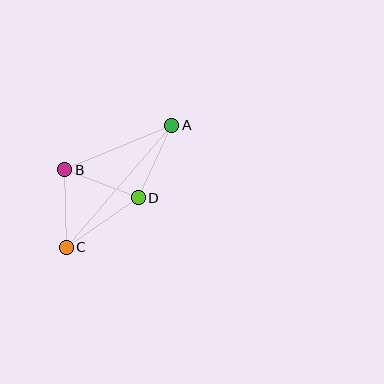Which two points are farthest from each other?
Points A and C are farthest from each other.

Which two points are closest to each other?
Points B and C are closest to each other.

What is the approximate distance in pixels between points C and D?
The distance between C and D is approximately 87 pixels.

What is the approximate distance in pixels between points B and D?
The distance between B and D is approximately 79 pixels.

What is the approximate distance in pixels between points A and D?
The distance between A and D is approximately 80 pixels.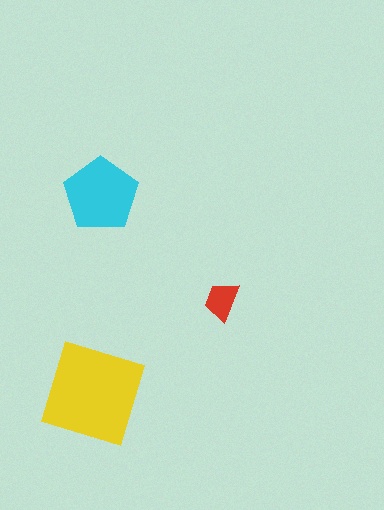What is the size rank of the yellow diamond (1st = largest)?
1st.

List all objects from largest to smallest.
The yellow diamond, the cyan pentagon, the red trapezoid.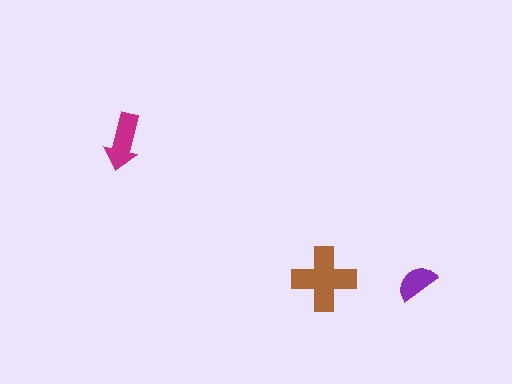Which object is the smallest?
The purple semicircle.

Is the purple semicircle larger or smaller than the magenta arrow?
Smaller.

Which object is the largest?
The brown cross.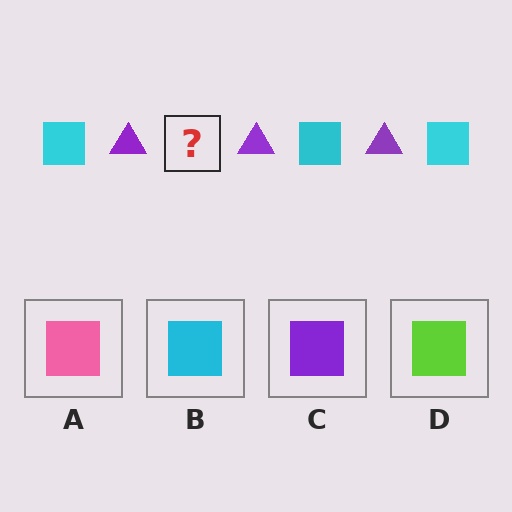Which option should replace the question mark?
Option B.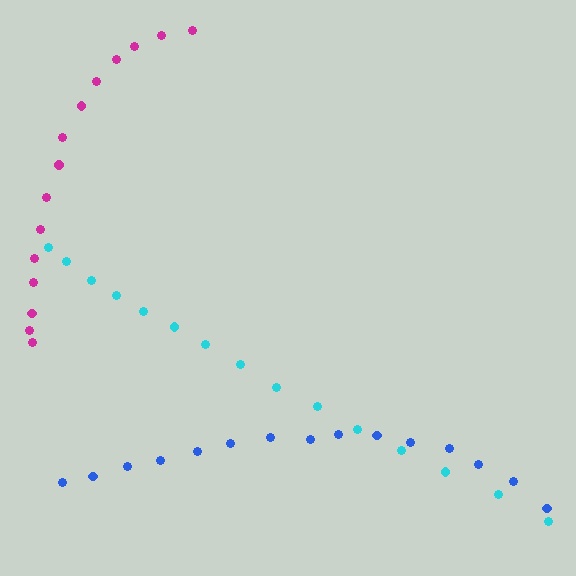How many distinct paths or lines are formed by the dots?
There are 3 distinct paths.